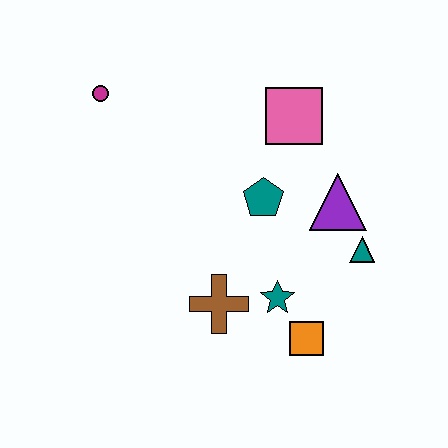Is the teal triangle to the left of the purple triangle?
No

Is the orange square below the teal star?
Yes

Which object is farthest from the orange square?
The magenta circle is farthest from the orange square.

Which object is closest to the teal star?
The orange square is closest to the teal star.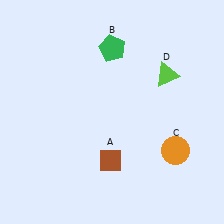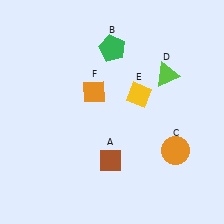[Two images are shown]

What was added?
A yellow diamond (E), an orange diamond (F) were added in Image 2.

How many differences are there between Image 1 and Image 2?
There are 2 differences between the two images.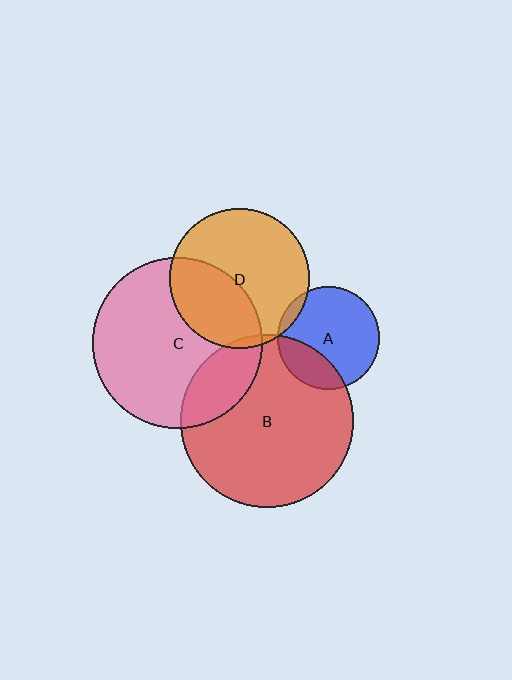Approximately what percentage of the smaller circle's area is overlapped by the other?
Approximately 20%.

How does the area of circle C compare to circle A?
Approximately 2.8 times.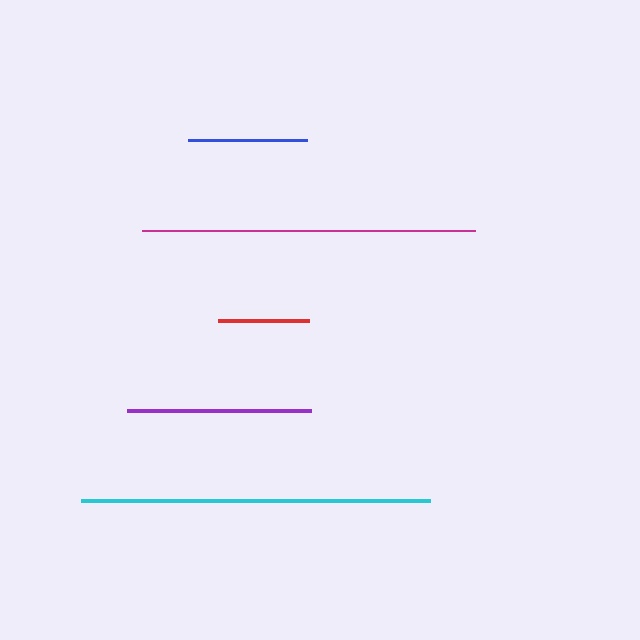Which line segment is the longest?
The cyan line is the longest at approximately 349 pixels.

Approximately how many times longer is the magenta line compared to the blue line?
The magenta line is approximately 2.8 times the length of the blue line.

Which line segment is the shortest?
The red line is the shortest at approximately 91 pixels.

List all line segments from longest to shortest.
From longest to shortest: cyan, magenta, purple, blue, red.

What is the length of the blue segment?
The blue segment is approximately 119 pixels long.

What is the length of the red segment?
The red segment is approximately 91 pixels long.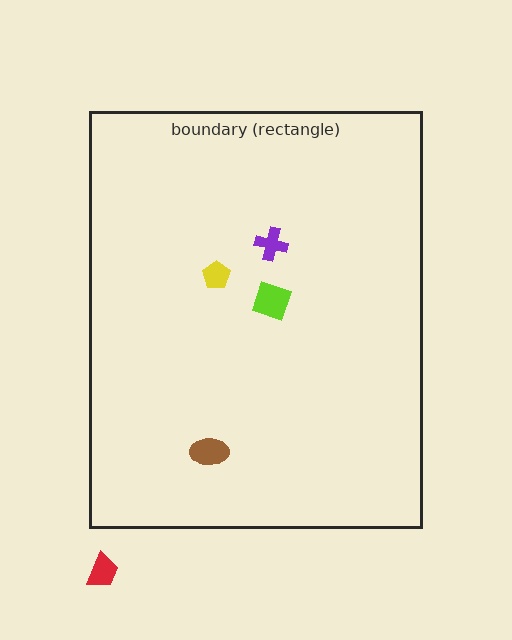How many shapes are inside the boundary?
4 inside, 1 outside.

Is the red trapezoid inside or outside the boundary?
Outside.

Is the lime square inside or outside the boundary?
Inside.